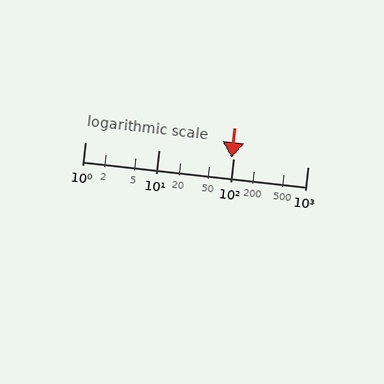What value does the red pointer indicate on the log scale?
The pointer indicates approximately 94.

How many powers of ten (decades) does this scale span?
The scale spans 3 decades, from 1 to 1000.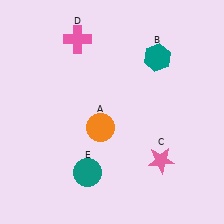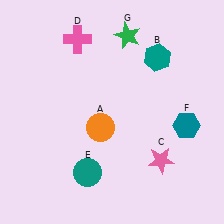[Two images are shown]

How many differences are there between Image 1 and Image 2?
There are 2 differences between the two images.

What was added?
A teal hexagon (F), a green star (G) were added in Image 2.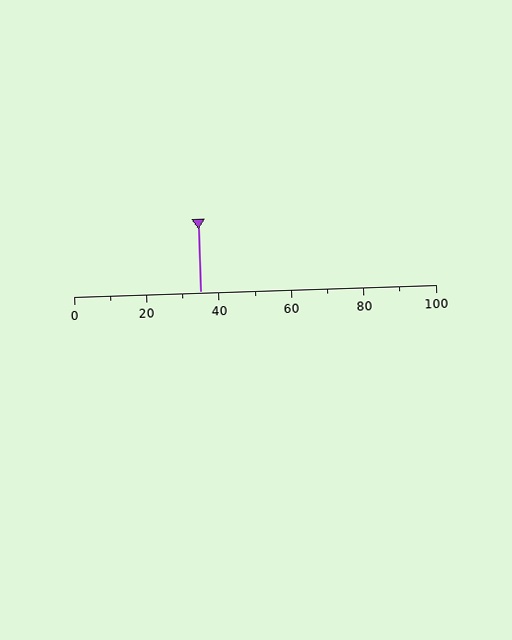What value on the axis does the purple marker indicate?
The marker indicates approximately 35.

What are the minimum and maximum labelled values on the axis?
The axis runs from 0 to 100.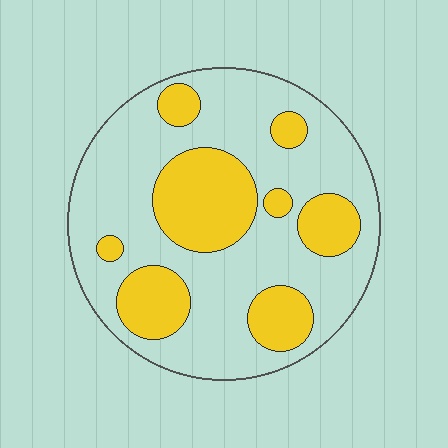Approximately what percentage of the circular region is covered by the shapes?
Approximately 30%.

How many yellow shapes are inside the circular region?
8.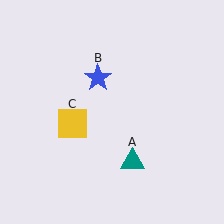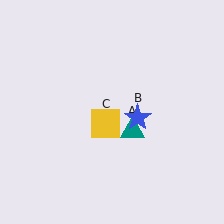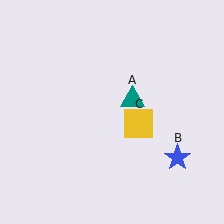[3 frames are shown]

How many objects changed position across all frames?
3 objects changed position: teal triangle (object A), blue star (object B), yellow square (object C).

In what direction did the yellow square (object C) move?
The yellow square (object C) moved right.